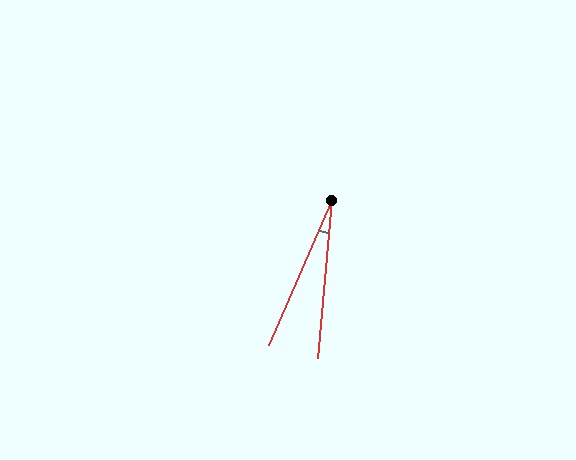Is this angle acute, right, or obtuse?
It is acute.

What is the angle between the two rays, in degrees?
Approximately 18 degrees.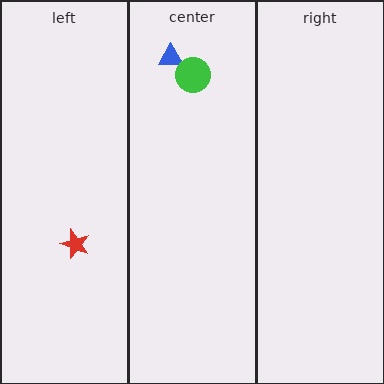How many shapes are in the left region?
1.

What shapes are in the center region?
The blue triangle, the green circle.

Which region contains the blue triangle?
The center region.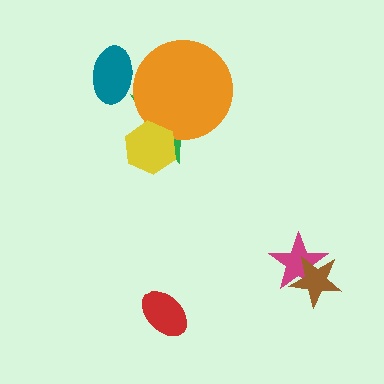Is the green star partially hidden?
Yes, it is partially covered by another shape.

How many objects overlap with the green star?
2 objects overlap with the green star.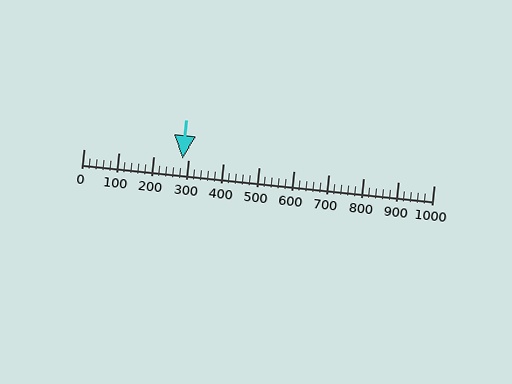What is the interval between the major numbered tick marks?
The major tick marks are spaced 100 units apart.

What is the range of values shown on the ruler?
The ruler shows values from 0 to 1000.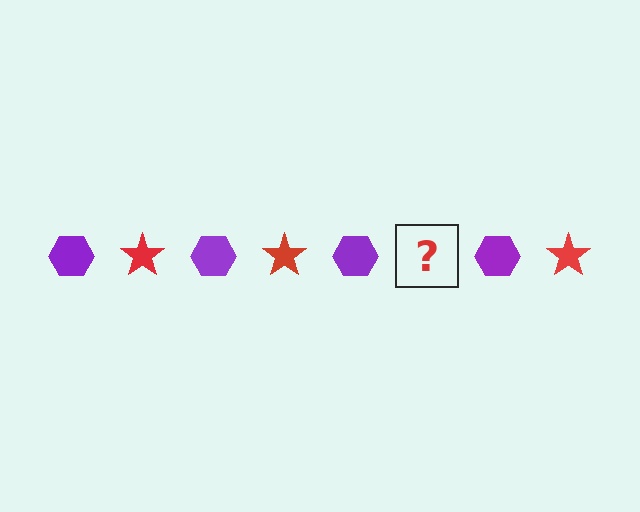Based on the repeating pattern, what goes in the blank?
The blank should be a red star.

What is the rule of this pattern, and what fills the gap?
The rule is that the pattern alternates between purple hexagon and red star. The gap should be filled with a red star.